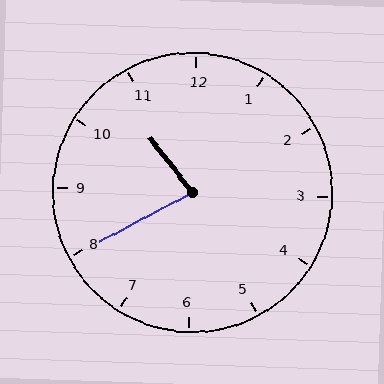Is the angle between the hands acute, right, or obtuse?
It is acute.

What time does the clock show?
10:40.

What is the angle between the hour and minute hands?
Approximately 80 degrees.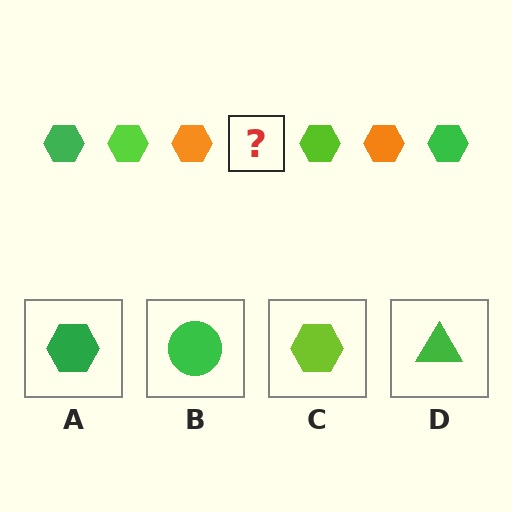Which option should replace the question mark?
Option A.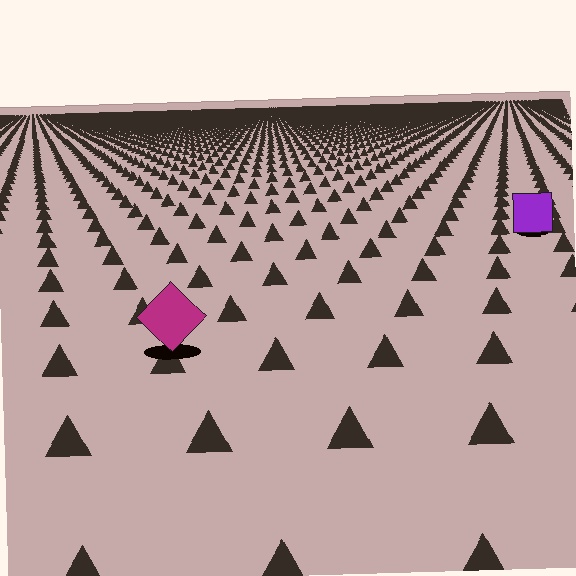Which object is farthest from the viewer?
The purple square is farthest from the viewer. It appears smaller and the ground texture around it is denser.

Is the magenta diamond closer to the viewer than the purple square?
Yes. The magenta diamond is closer — you can tell from the texture gradient: the ground texture is coarser near it.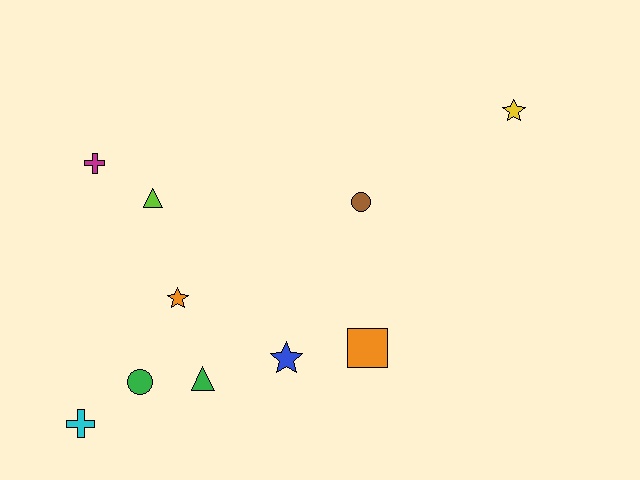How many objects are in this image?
There are 10 objects.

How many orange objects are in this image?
There are 2 orange objects.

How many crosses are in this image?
There are 2 crosses.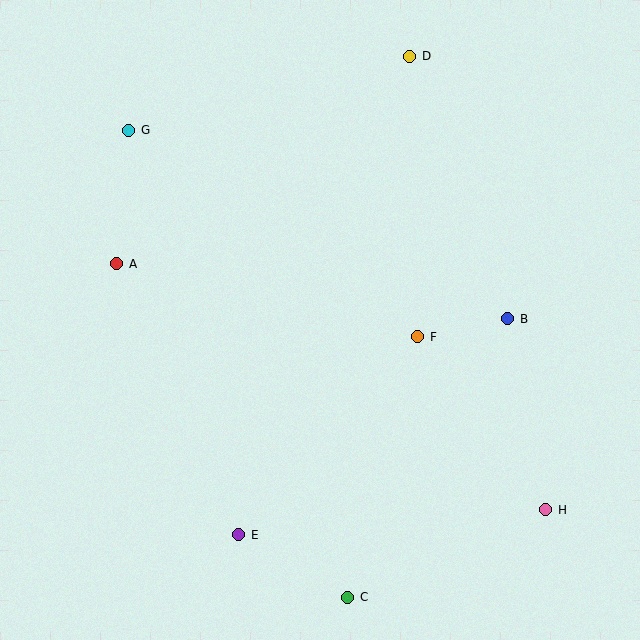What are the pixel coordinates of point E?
Point E is at (239, 535).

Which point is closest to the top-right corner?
Point D is closest to the top-right corner.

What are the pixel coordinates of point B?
Point B is at (508, 319).